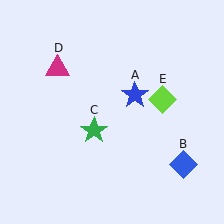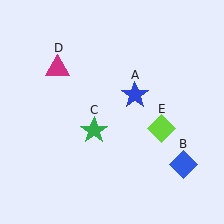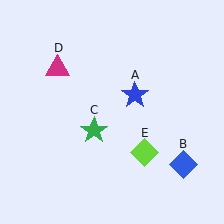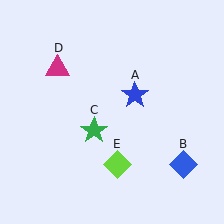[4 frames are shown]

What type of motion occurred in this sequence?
The lime diamond (object E) rotated clockwise around the center of the scene.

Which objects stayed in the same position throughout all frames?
Blue star (object A) and blue diamond (object B) and green star (object C) and magenta triangle (object D) remained stationary.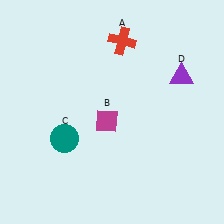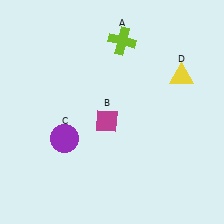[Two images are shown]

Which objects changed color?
A changed from red to lime. C changed from teal to purple. D changed from purple to yellow.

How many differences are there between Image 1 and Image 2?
There are 3 differences between the two images.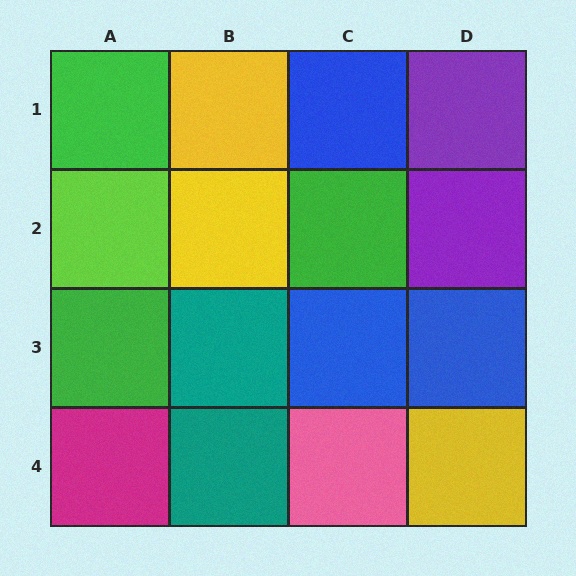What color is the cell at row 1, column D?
Purple.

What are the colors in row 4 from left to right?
Magenta, teal, pink, yellow.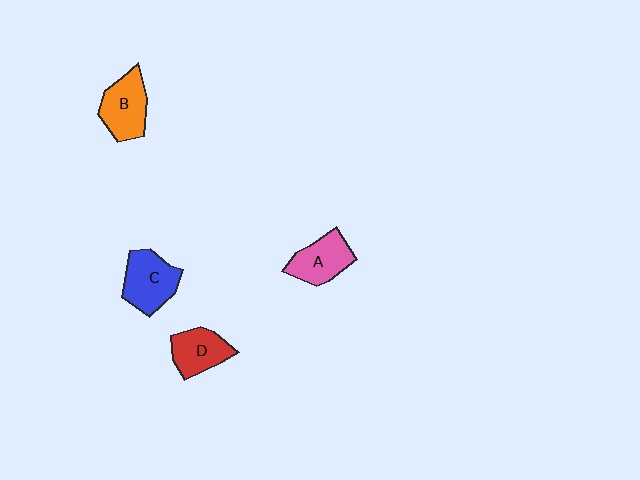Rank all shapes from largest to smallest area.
From largest to smallest: C (blue), B (orange), A (pink), D (red).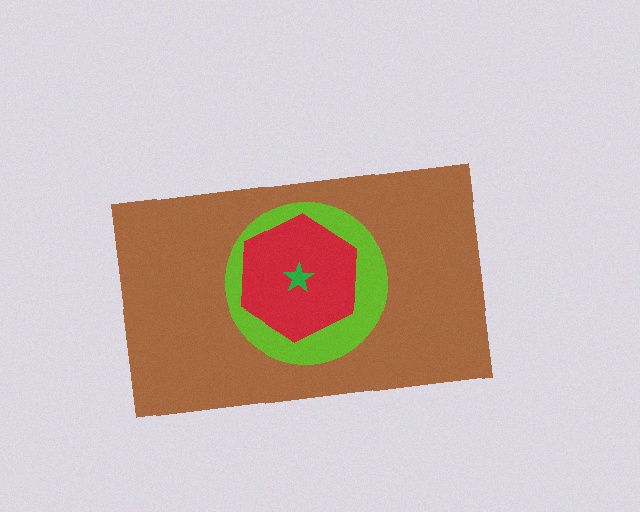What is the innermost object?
The green star.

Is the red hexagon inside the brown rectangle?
Yes.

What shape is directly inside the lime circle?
The red hexagon.